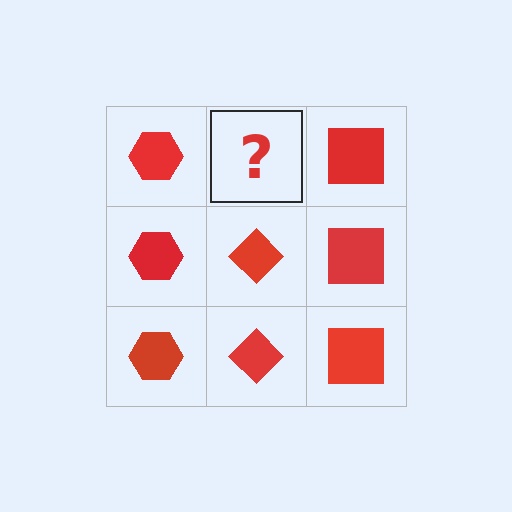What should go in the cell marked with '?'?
The missing cell should contain a red diamond.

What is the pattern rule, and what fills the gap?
The rule is that each column has a consistent shape. The gap should be filled with a red diamond.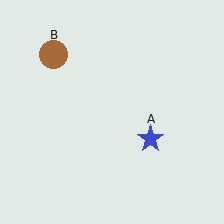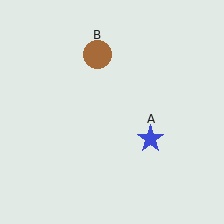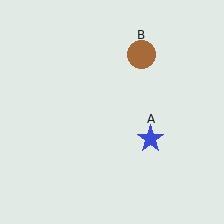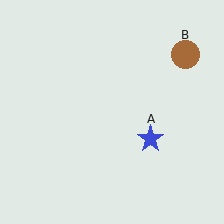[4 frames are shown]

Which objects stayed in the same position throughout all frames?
Blue star (object A) remained stationary.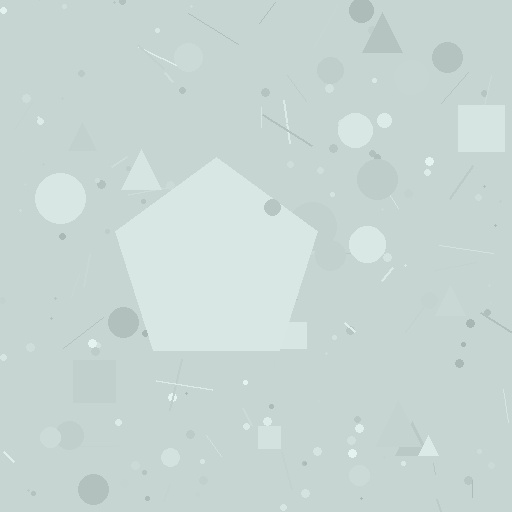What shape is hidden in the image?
A pentagon is hidden in the image.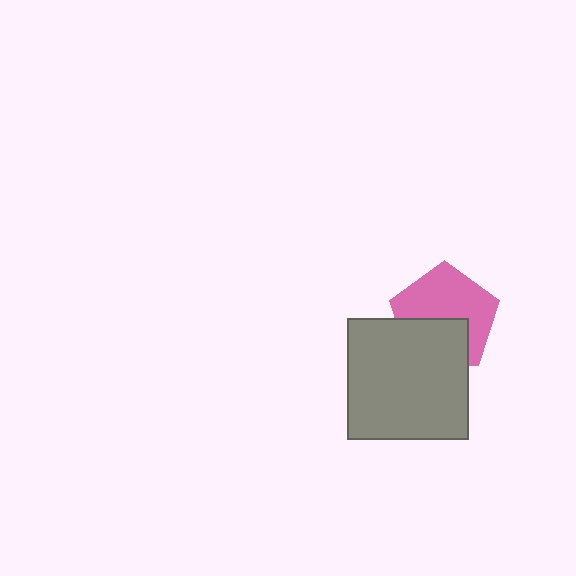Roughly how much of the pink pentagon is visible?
About half of it is visible (roughly 60%).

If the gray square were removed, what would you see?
You would see the complete pink pentagon.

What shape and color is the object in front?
The object in front is a gray square.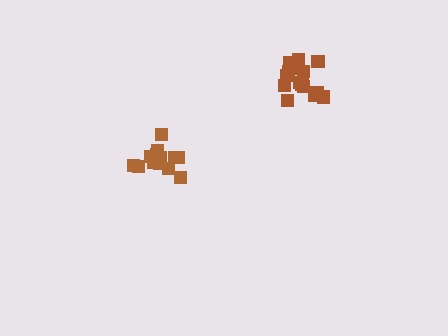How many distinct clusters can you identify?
There are 2 distinct clusters.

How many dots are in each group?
Group 1: 16 dots, Group 2: 14 dots (30 total).